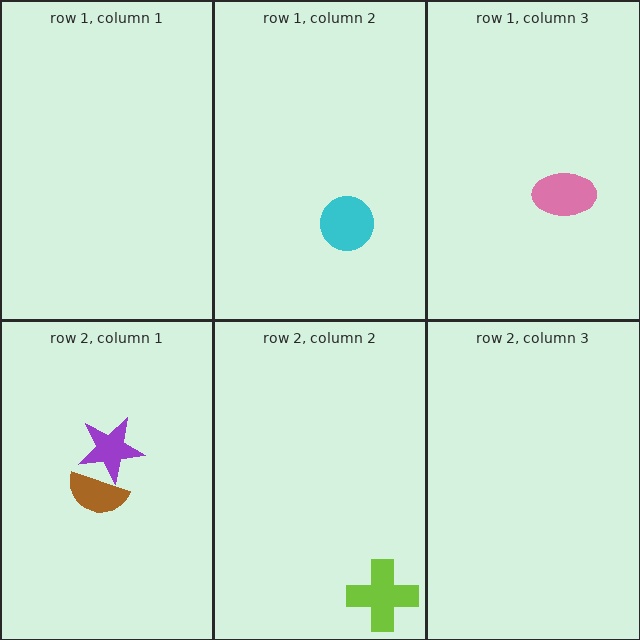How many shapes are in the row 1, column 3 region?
1.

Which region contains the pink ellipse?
The row 1, column 3 region.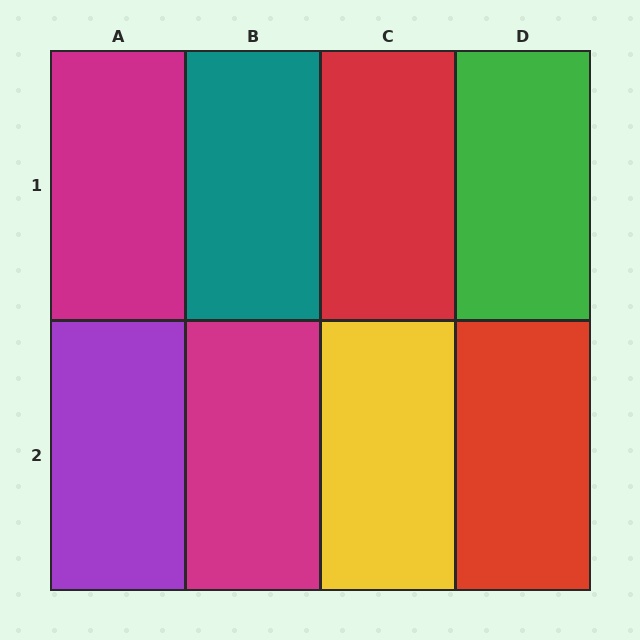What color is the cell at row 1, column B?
Teal.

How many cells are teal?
1 cell is teal.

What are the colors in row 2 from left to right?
Purple, magenta, yellow, red.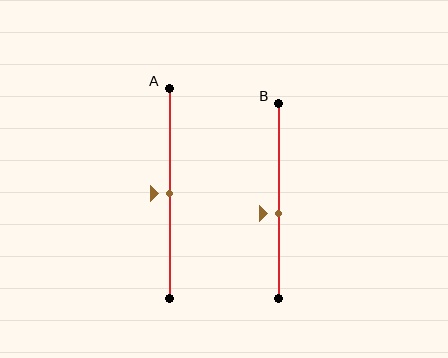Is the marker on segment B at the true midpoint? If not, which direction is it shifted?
No, the marker on segment B is shifted downward by about 7% of the segment length.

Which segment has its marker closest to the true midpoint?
Segment A has its marker closest to the true midpoint.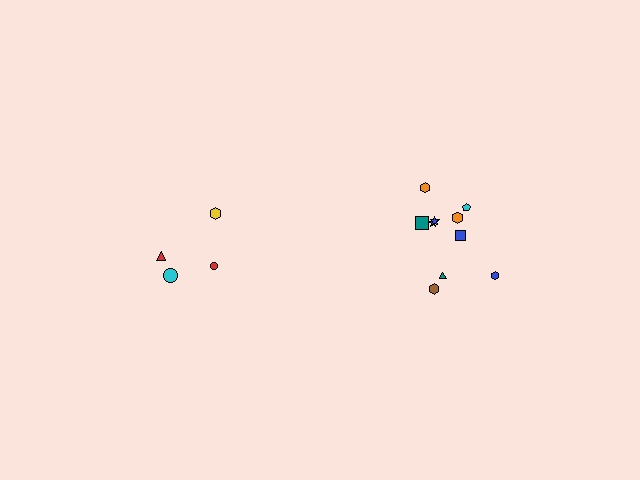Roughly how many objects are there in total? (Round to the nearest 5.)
Roughly 15 objects in total.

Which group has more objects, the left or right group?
The right group.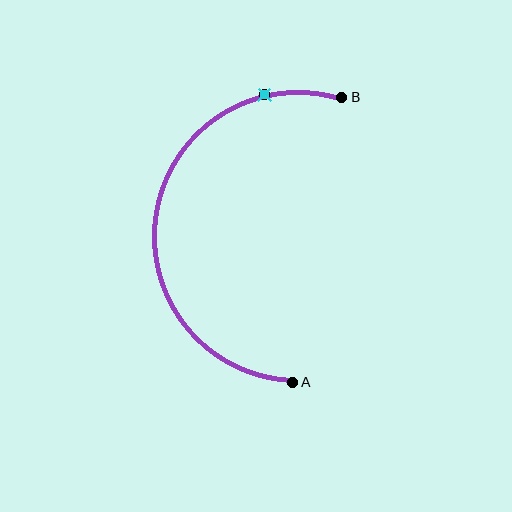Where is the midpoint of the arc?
The arc midpoint is the point on the curve farthest from the straight line joining A and B. It sits to the left of that line.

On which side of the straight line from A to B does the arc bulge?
The arc bulges to the left of the straight line connecting A and B.